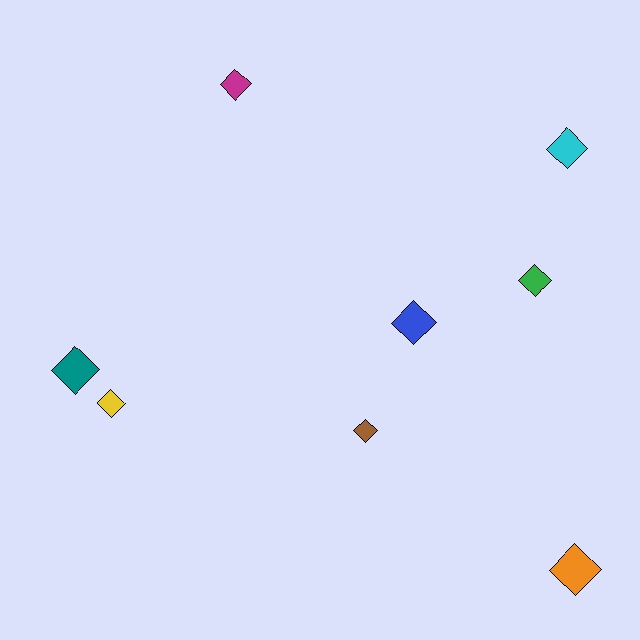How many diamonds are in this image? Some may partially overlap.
There are 8 diamonds.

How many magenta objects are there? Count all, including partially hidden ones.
There is 1 magenta object.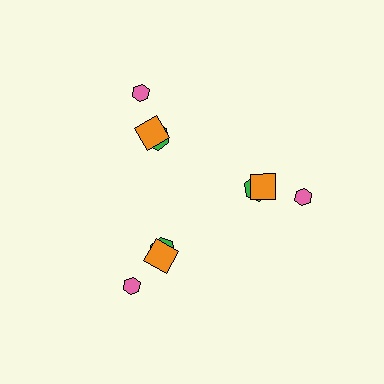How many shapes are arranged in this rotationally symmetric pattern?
There are 9 shapes, arranged in 3 groups of 3.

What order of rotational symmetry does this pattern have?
This pattern has 3-fold rotational symmetry.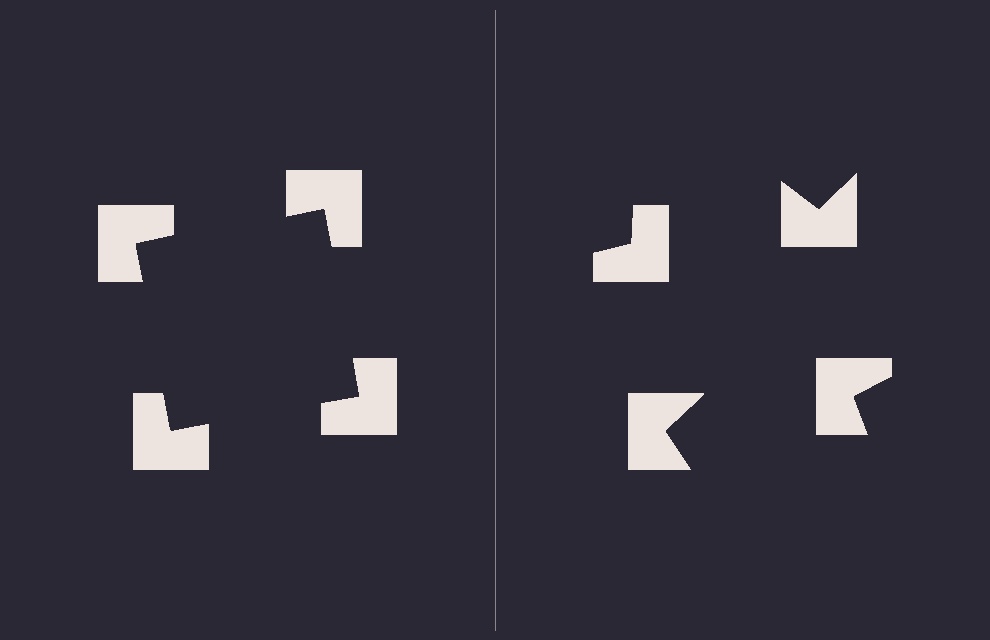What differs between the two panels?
The notched squares are positioned identically on both sides; only the wedge orientations differ. On the left they align to a square; on the right they are misaligned.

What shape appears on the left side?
An illusory square.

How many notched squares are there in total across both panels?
8 — 4 on each side.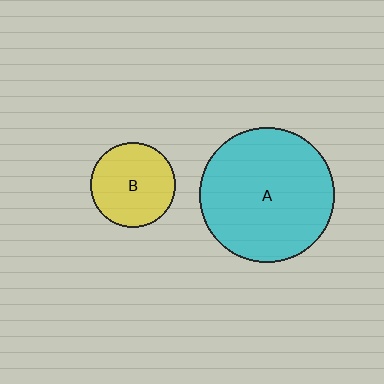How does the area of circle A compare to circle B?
Approximately 2.5 times.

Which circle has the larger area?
Circle A (cyan).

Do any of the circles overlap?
No, none of the circles overlap.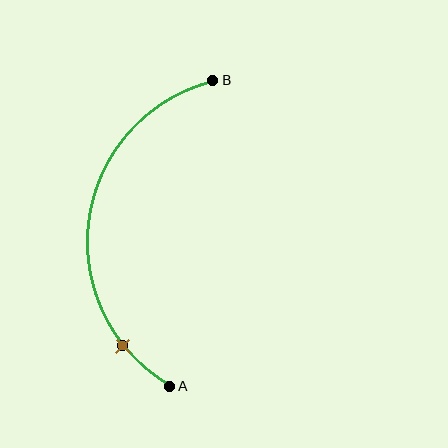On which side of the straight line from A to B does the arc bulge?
The arc bulges to the left of the straight line connecting A and B.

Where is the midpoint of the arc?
The arc midpoint is the point on the curve farthest from the straight line joining A and B. It sits to the left of that line.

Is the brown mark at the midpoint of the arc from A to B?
No. The brown mark lies on the arc but is closer to endpoint A. The arc midpoint would be at the point on the curve equidistant along the arc from both A and B.